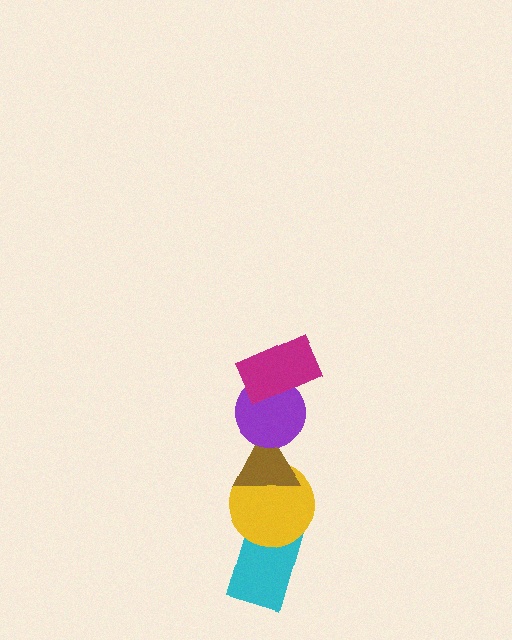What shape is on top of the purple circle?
The magenta rectangle is on top of the purple circle.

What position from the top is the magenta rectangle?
The magenta rectangle is 1st from the top.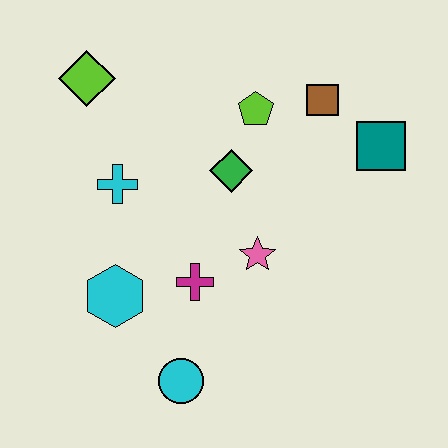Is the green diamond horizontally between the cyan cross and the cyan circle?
No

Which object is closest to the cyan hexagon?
The magenta cross is closest to the cyan hexagon.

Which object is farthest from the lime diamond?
The cyan circle is farthest from the lime diamond.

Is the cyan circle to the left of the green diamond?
Yes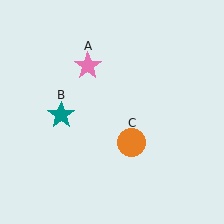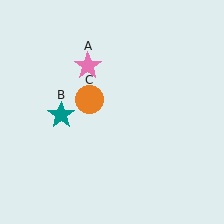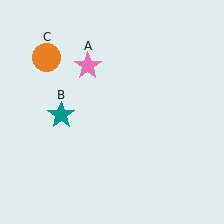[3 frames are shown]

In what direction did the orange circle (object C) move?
The orange circle (object C) moved up and to the left.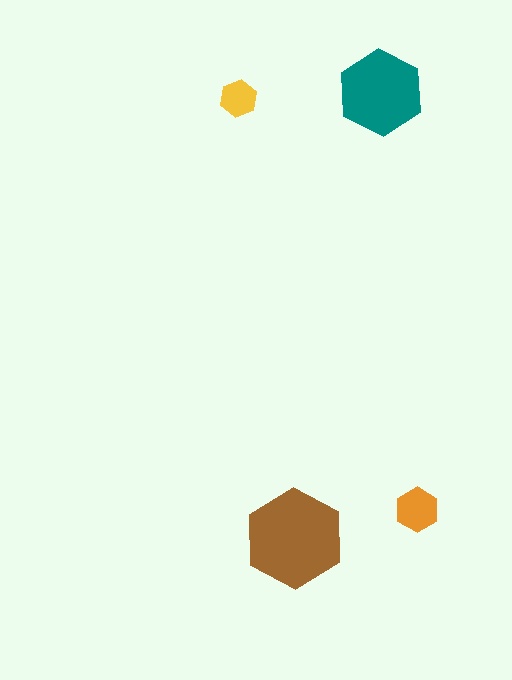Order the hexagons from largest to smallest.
the brown one, the teal one, the orange one, the yellow one.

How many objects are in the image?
There are 4 objects in the image.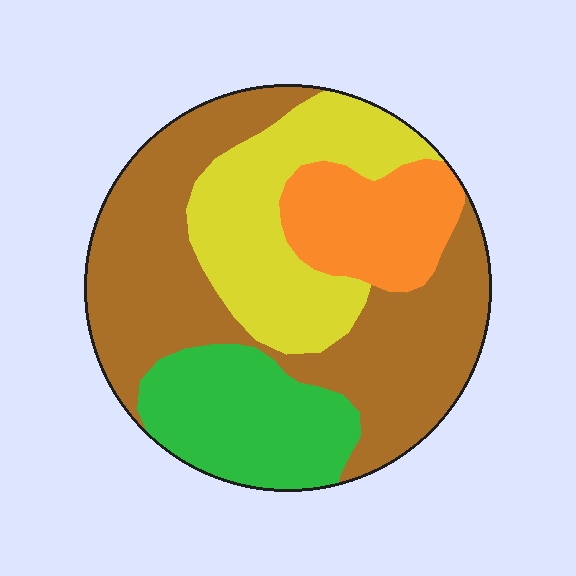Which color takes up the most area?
Brown, at roughly 45%.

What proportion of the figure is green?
Green covers about 20% of the figure.